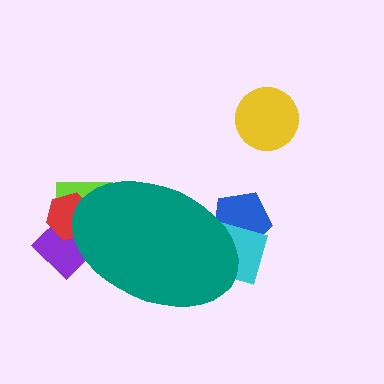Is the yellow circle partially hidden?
No, the yellow circle is fully visible.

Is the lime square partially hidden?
Yes, the lime square is partially hidden behind the teal ellipse.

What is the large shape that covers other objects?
A teal ellipse.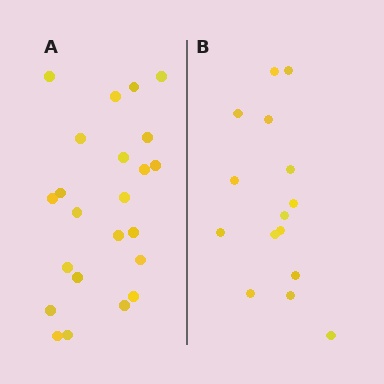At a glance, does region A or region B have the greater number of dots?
Region A (the left region) has more dots.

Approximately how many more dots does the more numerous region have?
Region A has roughly 8 or so more dots than region B.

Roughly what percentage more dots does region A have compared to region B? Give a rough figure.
About 55% more.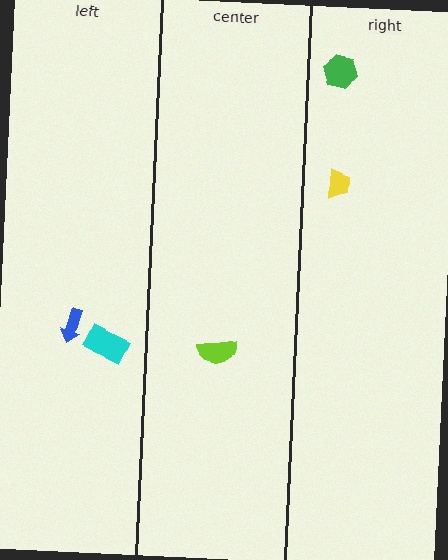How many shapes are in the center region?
1.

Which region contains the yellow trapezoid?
The right region.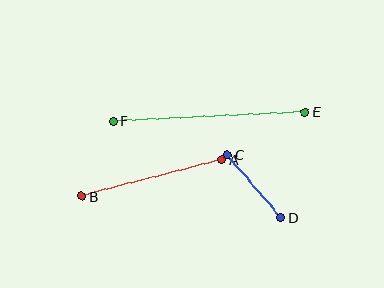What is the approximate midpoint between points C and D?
The midpoint is at approximately (254, 186) pixels.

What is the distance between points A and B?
The distance is approximately 146 pixels.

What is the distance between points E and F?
The distance is approximately 192 pixels.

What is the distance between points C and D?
The distance is approximately 82 pixels.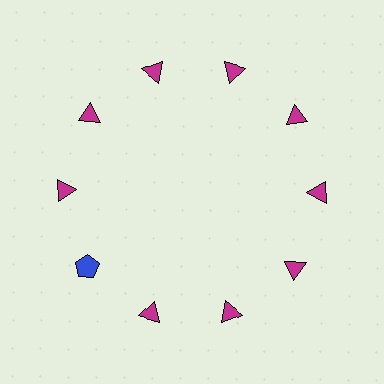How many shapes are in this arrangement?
There are 10 shapes arranged in a ring pattern.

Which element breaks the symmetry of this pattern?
The blue pentagon at roughly the 8 o'clock position breaks the symmetry. All other shapes are magenta triangles.